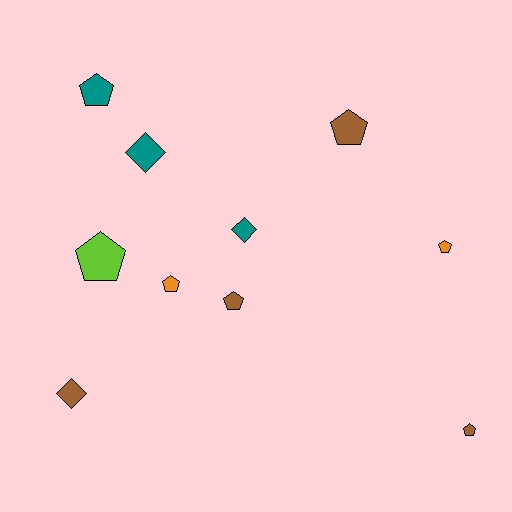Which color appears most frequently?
Brown, with 4 objects.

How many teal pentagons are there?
There is 1 teal pentagon.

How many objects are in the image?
There are 10 objects.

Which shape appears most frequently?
Pentagon, with 7 objects.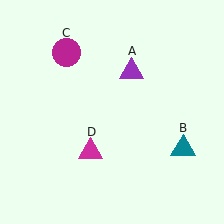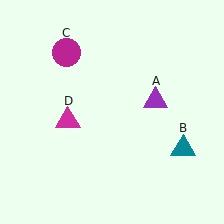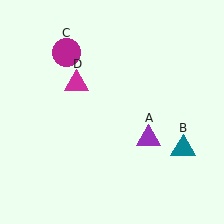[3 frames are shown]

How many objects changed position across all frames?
2 objects changed position: purple triangle (object A), magenta triangle (object D).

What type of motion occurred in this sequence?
The purple triangle (object A), magenta triangle (object D) rotated clockwise around the center of the scene.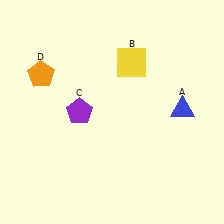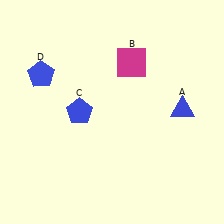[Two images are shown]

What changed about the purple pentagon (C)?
In Image 1, C is purple. In Image 2, it changed to blue.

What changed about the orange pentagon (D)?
In Image 1, D is orange. In Image 2, it changed to blue.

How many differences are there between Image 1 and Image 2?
There are 3 differences between the two images.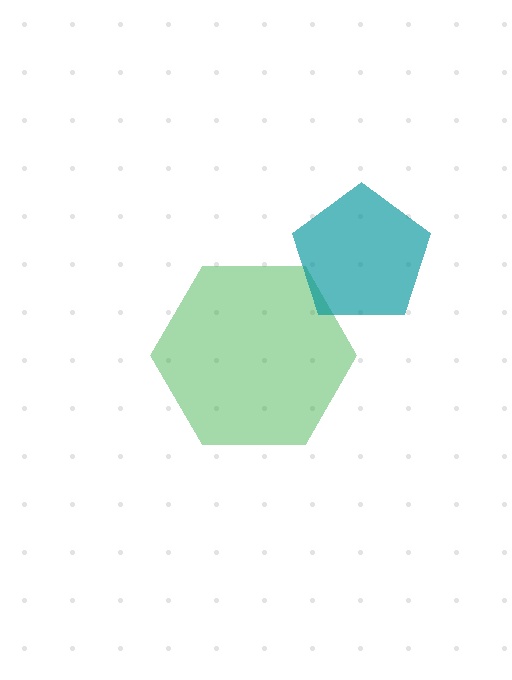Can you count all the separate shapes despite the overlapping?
Yes, there are 2 separate shapes.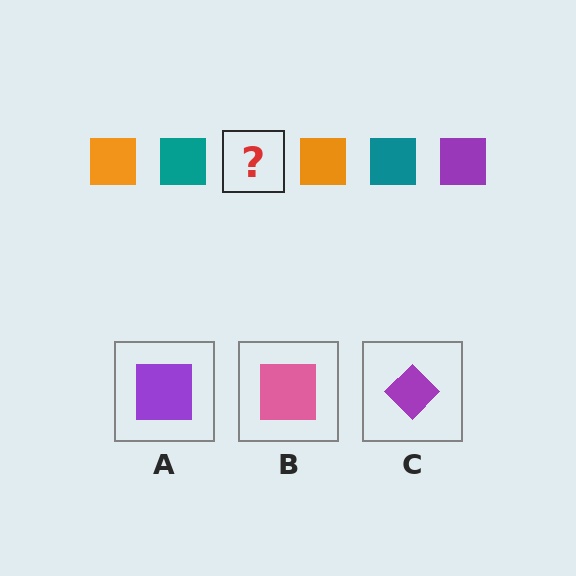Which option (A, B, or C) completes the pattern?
A.